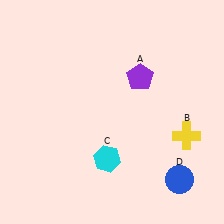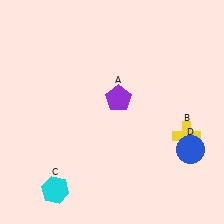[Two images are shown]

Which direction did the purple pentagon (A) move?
The purple pentagon (A) moved left.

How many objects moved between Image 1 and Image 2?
3 objects moved between the two images.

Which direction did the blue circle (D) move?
The blue circle (D) moved up.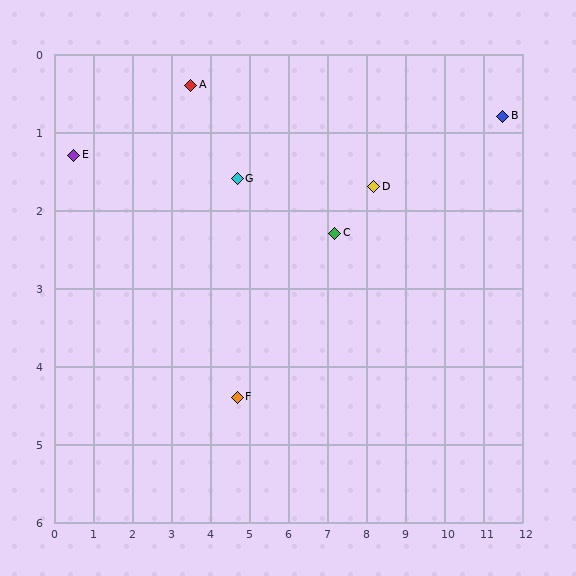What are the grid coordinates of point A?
Point A is at approximately (3.5, 0.4).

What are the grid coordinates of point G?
Point G is at approximately (4.7, 1.6).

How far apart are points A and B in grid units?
Points A and B are about 8.0 grid units apart.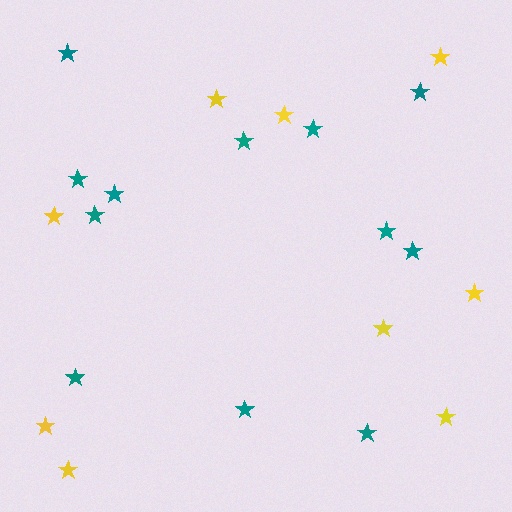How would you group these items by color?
There are 2 groups: one group of teal stars (12) and one group of yellow stars (9).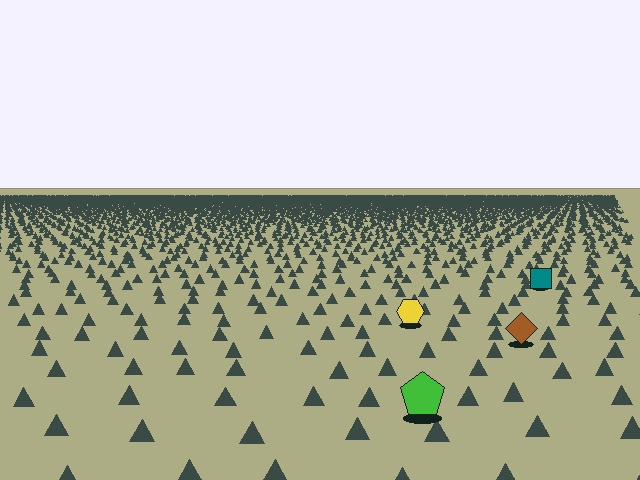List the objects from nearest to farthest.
From nearest to farthest: the green pentagon, the brown diamond, the yellow hexagon, the teal square.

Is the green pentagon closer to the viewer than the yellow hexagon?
Yes. The green pentagon is closer — you can tell from the texture gradient: the ground texture is coarser near it.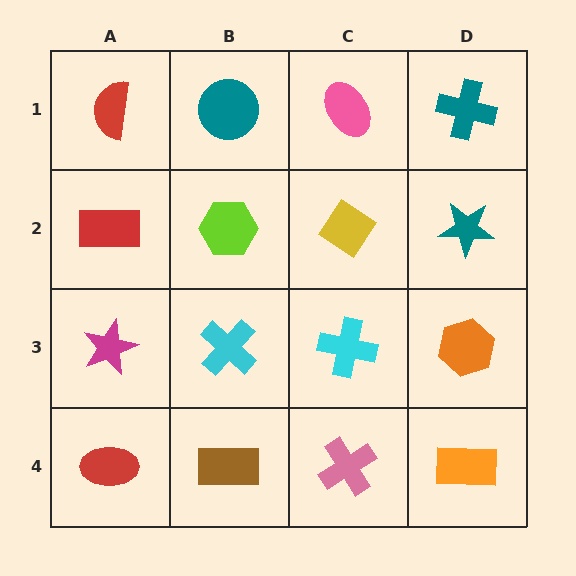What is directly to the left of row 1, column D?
A pink ellipse.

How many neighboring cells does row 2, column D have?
3.